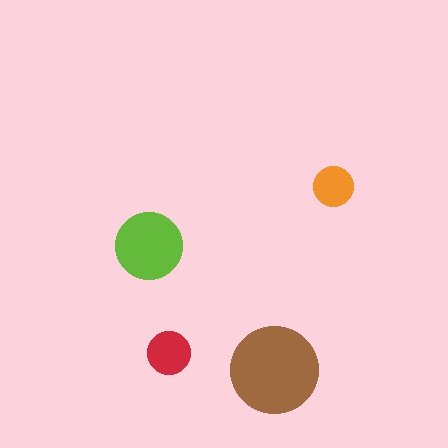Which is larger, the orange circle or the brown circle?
The brown one.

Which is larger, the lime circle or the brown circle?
The brown one.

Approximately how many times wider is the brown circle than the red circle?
About 2 times wider.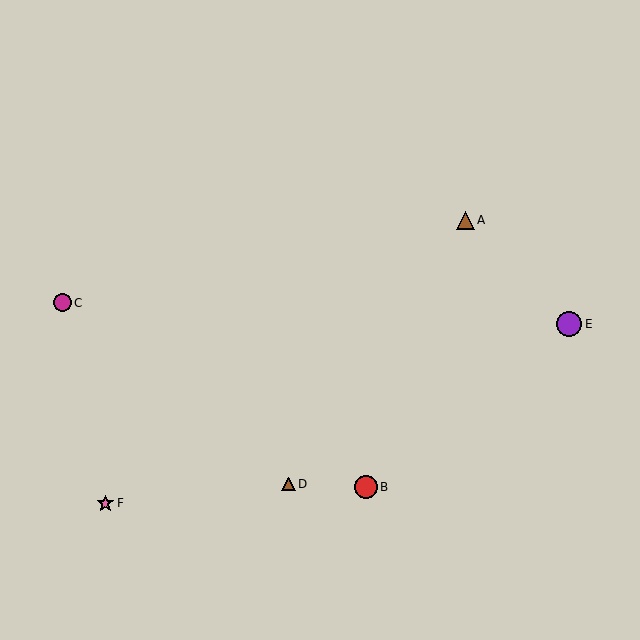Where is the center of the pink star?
The center of the pink star is at (105, 503).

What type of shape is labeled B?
Shape B is a red circle.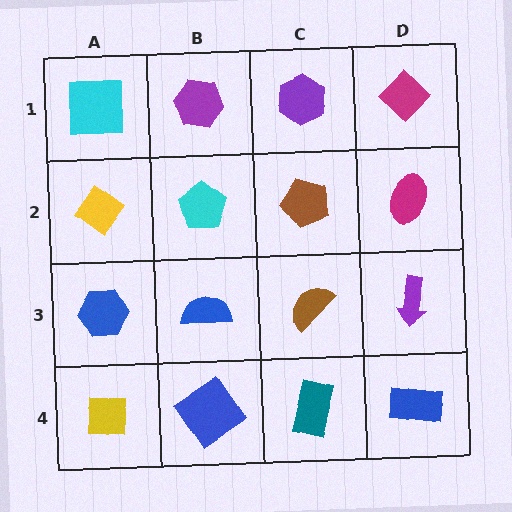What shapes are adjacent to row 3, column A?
A yellow diamond (row 2, column A), a yellow square (row 4, column A), a blue semicircle (row 3, column B).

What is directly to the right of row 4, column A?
A blue diamond.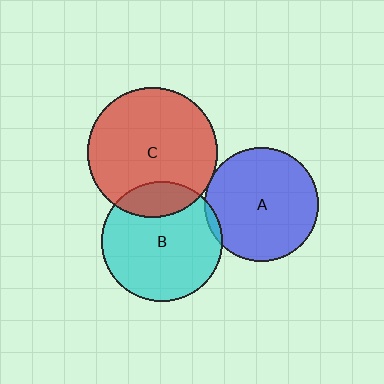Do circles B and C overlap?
Yes.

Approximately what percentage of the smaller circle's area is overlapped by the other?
Approximately 20%.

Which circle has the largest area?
Circle C (red).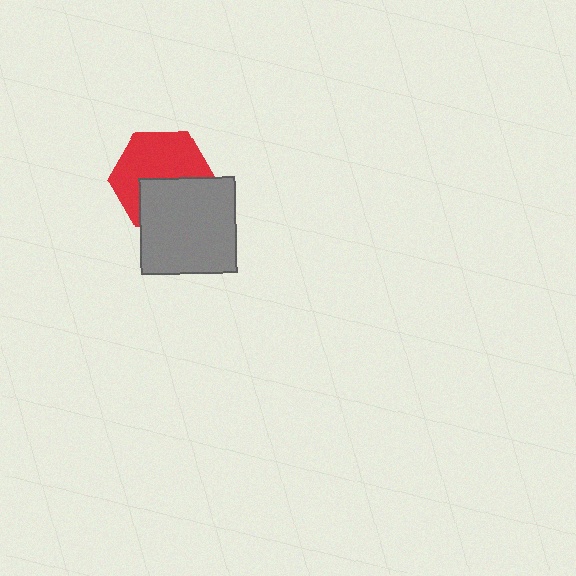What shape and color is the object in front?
The object in front is a gray square.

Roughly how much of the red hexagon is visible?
About half of it is visible (roughly 60%).